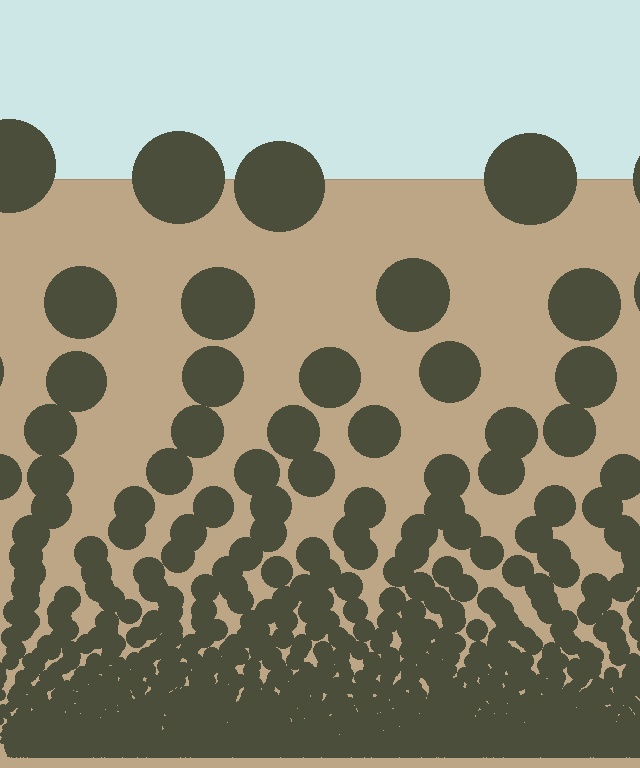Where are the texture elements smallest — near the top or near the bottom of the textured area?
Near the bottom.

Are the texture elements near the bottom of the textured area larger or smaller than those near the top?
Smaller. The gradient is inverted — elements near the bottom are smaller and denser.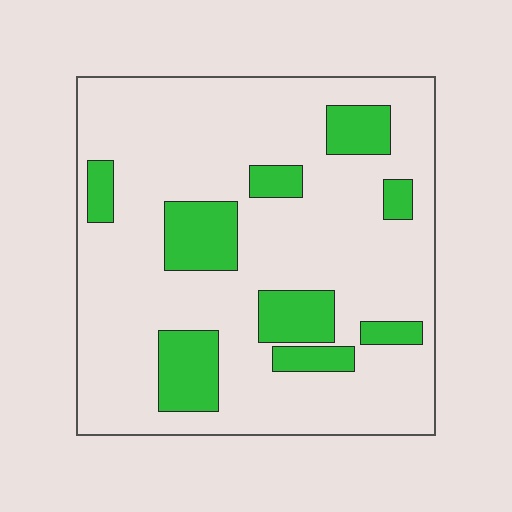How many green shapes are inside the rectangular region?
9.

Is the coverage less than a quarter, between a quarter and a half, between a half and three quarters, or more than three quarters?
Less than a quarter.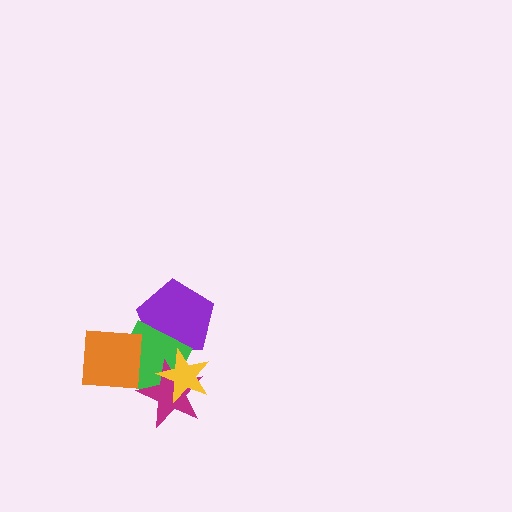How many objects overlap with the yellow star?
3 objects overlap with the yellow star.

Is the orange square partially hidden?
No, no other shape covers it.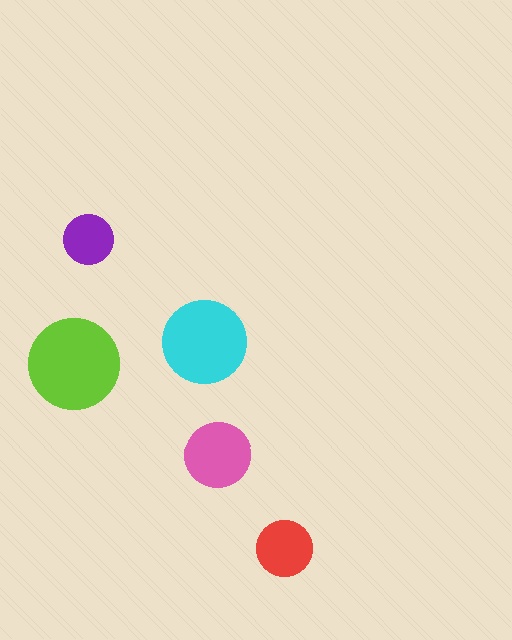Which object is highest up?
The purple circle is topmost.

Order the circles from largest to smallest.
the lime one, the cyan one, the pink one, the red one, the purple one.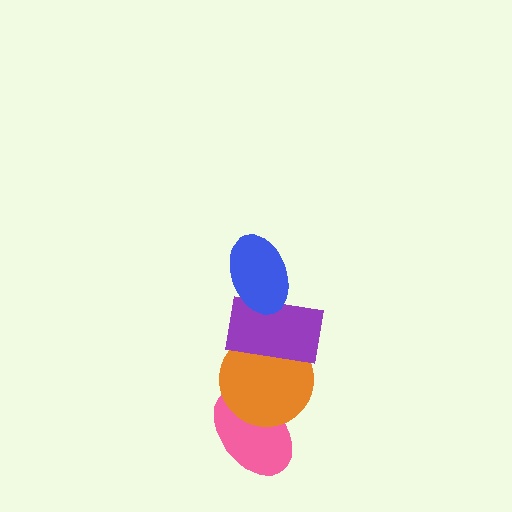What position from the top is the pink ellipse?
The pink ellipse is 4th from the top.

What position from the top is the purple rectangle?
The purple rectangle is 2nd from the top.